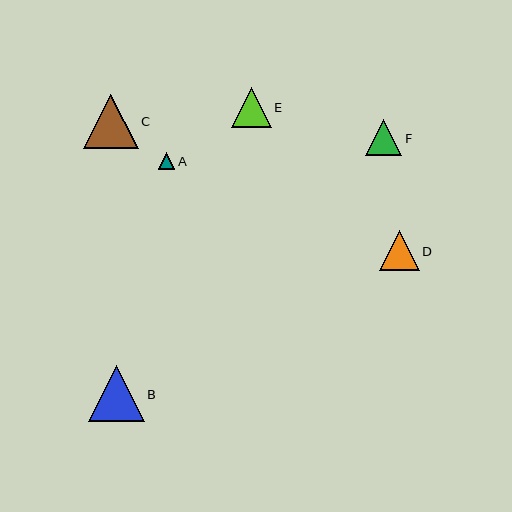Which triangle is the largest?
Triangle B is the largest with a size of approximately 56 pixels.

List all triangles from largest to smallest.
From largest to smallest: B, C, D, E, F, A.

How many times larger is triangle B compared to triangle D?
Triangle B is approximately 1.4 times the size of triangle D.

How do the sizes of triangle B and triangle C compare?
Triangle B and triangle C are approximately the same size.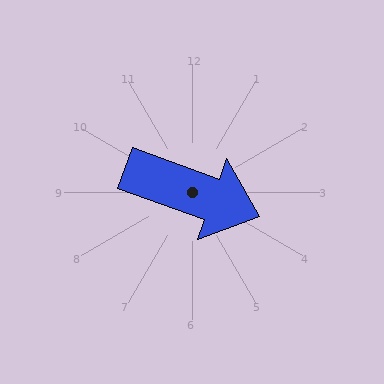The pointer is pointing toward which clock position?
Roughly 4 o'clock.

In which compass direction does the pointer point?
East.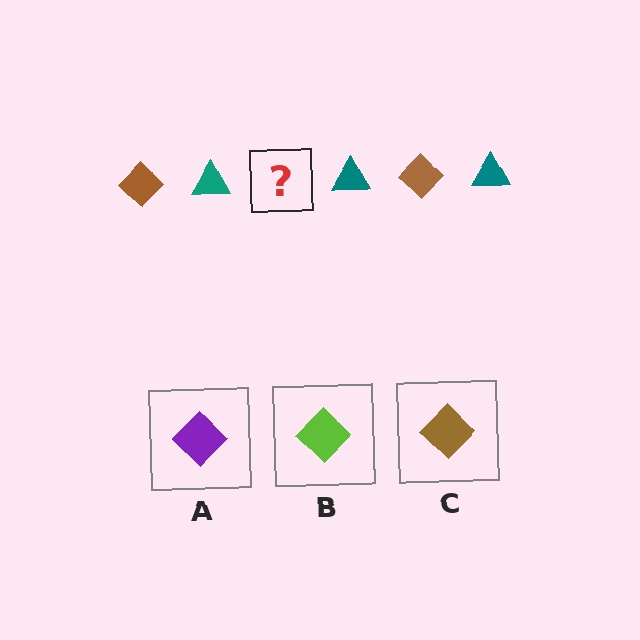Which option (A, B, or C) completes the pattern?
C.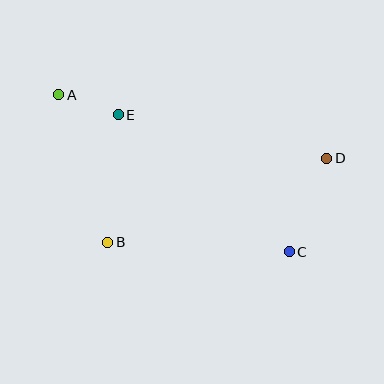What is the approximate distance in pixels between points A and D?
The distance between A and D is approximately 275 pixels.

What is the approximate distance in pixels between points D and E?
The distance between D and E is approximately 213 pixels.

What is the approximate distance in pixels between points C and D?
The distance between C and D is approximately 101 pixels.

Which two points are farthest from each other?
Points A and C are farthest from each other.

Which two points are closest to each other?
Points A and E are closest to each other.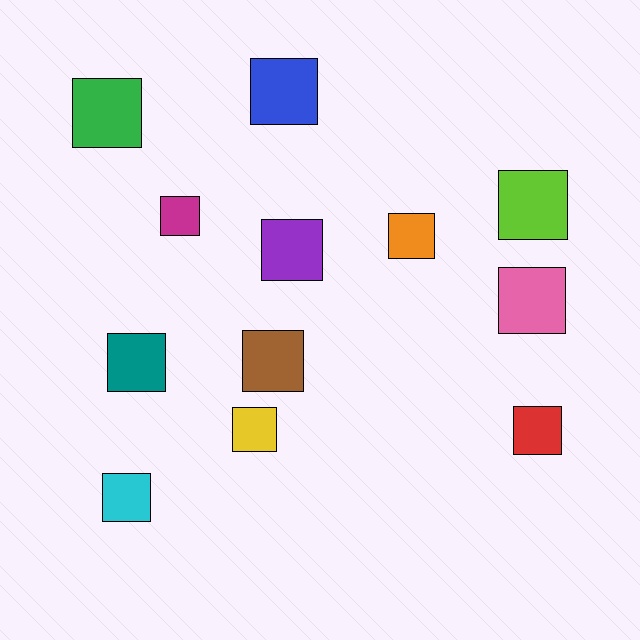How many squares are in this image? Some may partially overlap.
There are 12 squares.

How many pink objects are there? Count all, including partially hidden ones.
There is 1 pink object.